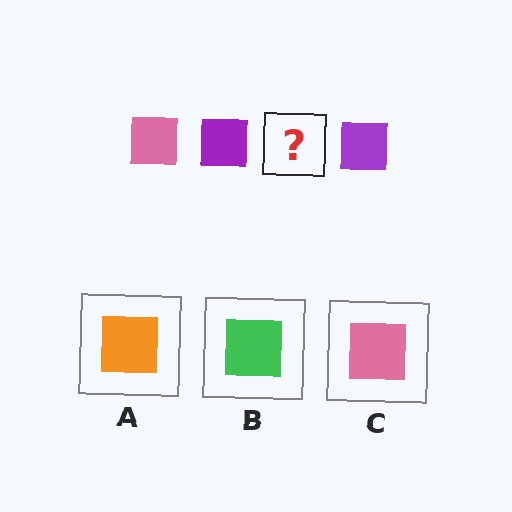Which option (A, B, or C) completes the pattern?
C.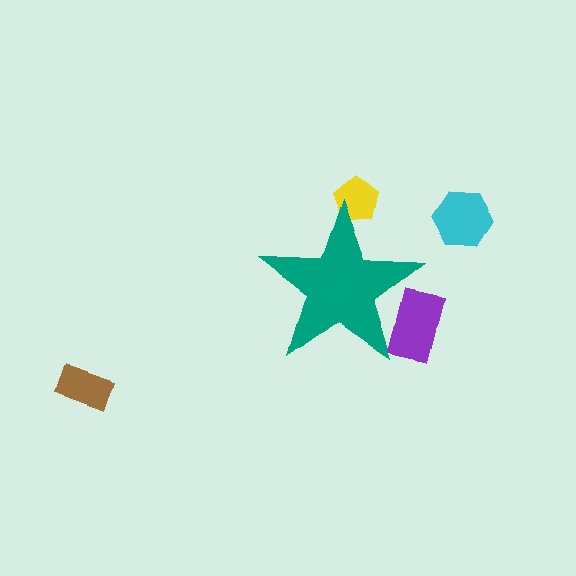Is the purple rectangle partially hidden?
Yes, the purple rectangle is partially hidden behind the teal star.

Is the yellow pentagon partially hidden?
Yes, the yellow pentagon is partially hidden behind the teal star.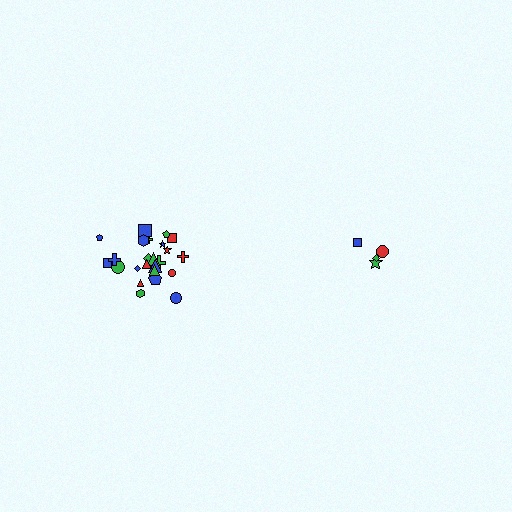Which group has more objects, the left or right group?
The left group.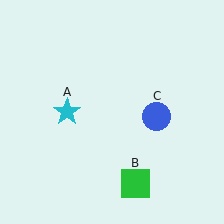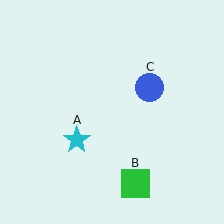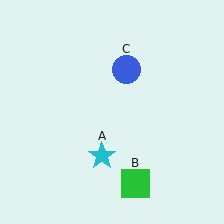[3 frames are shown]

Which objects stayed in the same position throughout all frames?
Green square (object B) remained stationary.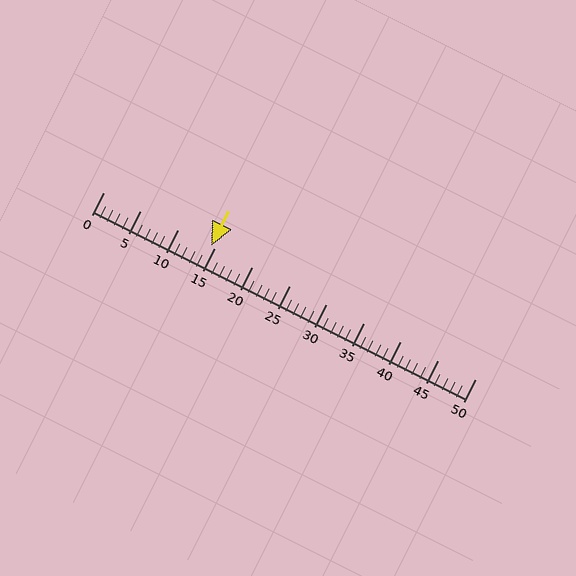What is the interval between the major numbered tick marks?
The major tick marks are spaced 5 units apart.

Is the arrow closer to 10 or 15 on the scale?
The arrow is closer to 15.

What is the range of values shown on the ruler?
The ruler shows values from 0 to 50.